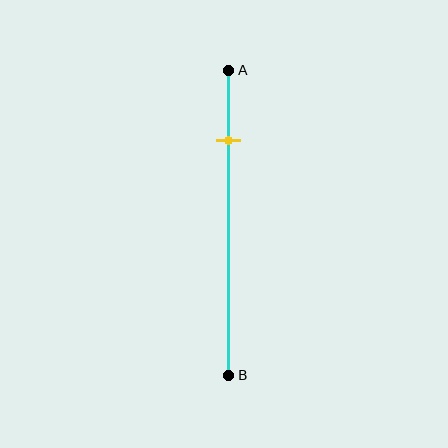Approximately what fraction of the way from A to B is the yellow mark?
The yellow mark is approximately 25% of the way from A to B.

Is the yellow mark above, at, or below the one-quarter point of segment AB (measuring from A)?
The yellow mark is approximately at the one-quarter point of segment AB.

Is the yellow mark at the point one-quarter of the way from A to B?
Yes, the mark is approximately at the one-quarter point.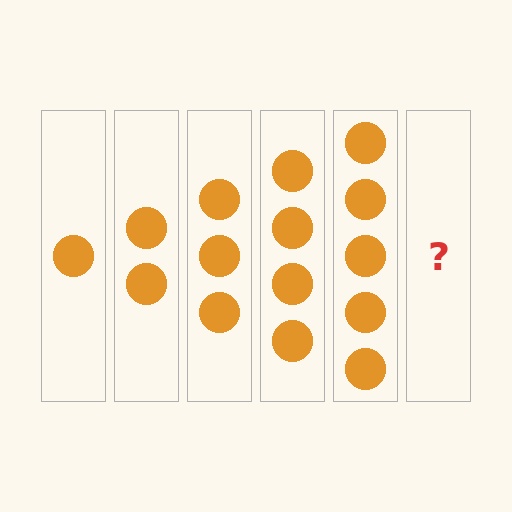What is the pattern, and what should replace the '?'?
The pattern is that each step adds one more circle. The '?' should be 6 circles.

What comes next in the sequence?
The next element should be 6 circles.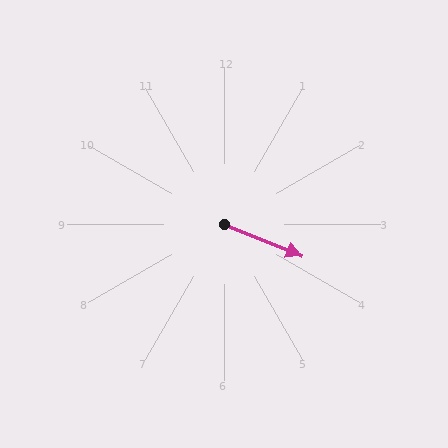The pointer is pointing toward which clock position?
Roughly 4 o'clock.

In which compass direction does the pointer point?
East.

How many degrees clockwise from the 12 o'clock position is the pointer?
Approximately 112 degrees.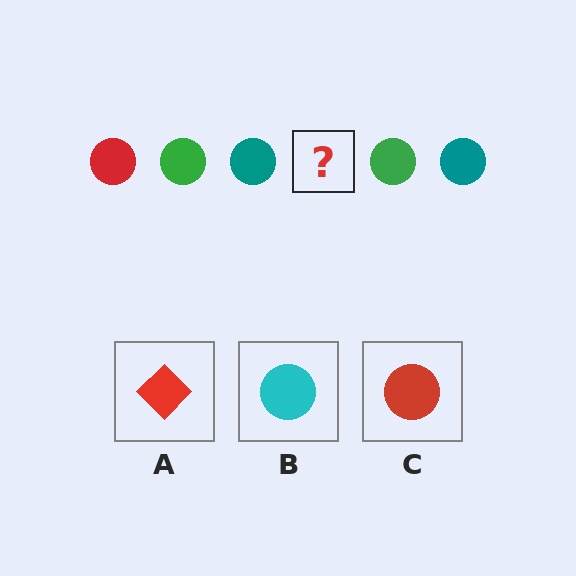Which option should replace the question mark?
Option C.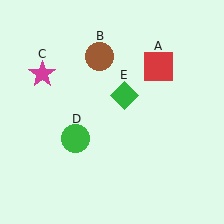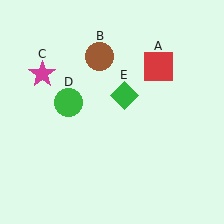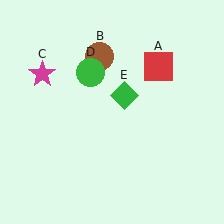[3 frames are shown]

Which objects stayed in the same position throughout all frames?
Red square (object A) and brown circle (object B) and magenta star (object C) and green diamond (object E) remained stationary.